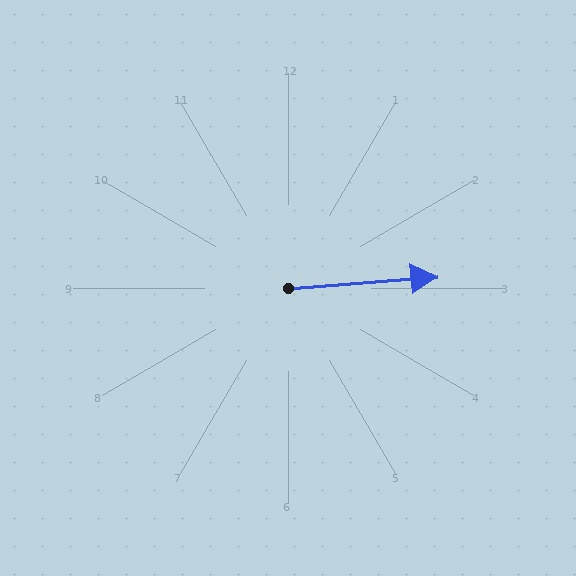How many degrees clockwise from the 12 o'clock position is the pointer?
Approximately 86 degrees.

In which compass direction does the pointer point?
East.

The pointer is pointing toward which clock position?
Roughly 3 o'clock.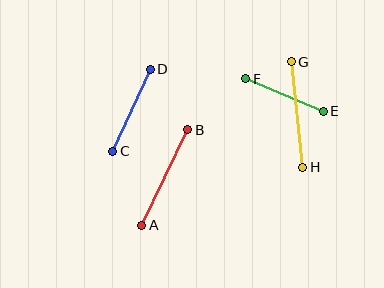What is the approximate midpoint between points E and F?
The midpoint is at approximately (285, 95) pixels.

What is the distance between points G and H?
The distance is approximately 106 pixels.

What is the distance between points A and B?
The distance is approximately 106 pixels.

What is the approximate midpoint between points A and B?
The midpoint is at approximately (165, 178) pixels.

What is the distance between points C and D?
The distance is approximately 90 pixels.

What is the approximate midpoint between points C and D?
The midpoint is at approximately (131, 110) pixels.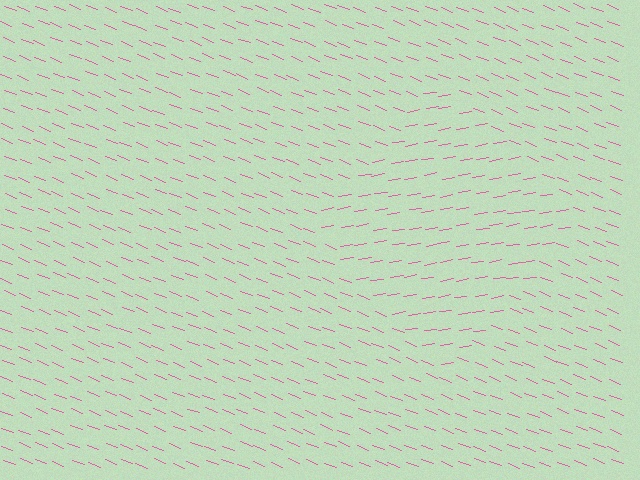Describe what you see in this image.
The image is filled with small pink line segments. A diamond region in the image has lines oriented differently from the surrounding lines, creating a visible texture boundary.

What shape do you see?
I see a diamond.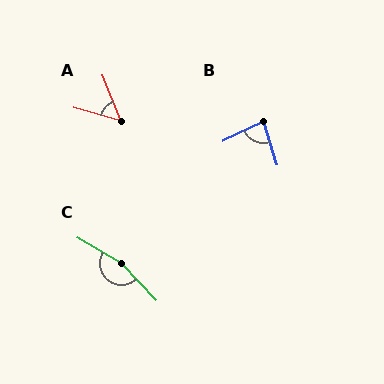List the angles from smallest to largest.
A (52°), B (81°), C (164°).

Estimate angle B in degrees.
Approximately 81 degrees.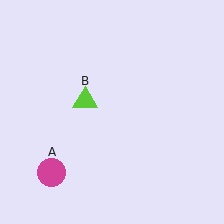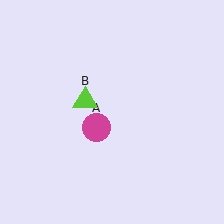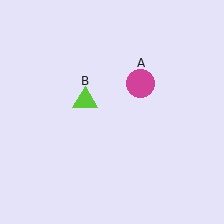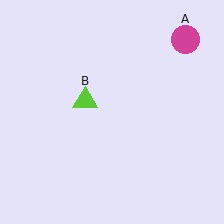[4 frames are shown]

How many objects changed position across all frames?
1 object changed position: magenta circle (object A).